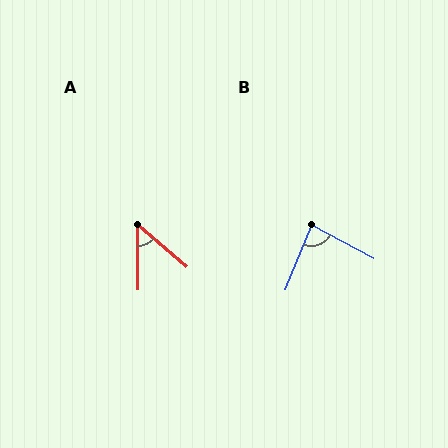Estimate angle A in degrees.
Approximately 49 degrees.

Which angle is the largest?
B, at approximately 83 degrees.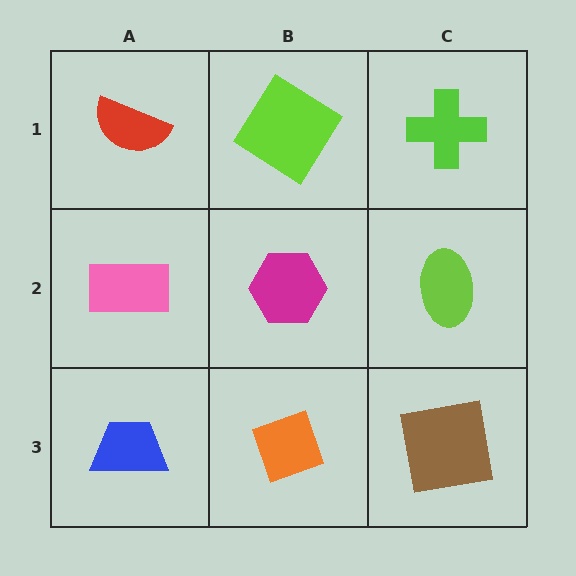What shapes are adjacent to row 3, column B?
A magenta hexagon (row 2, column B), a blue trapezoid (row 3, column A), a brown square (row 3, column C).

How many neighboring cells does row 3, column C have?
2.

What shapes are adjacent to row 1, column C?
A lime ellipse (row 2, column C), a lime diamond (row 1, column B).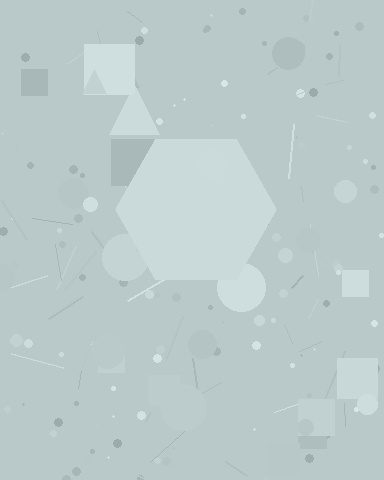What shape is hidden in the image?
A hexagon is hidden in the image.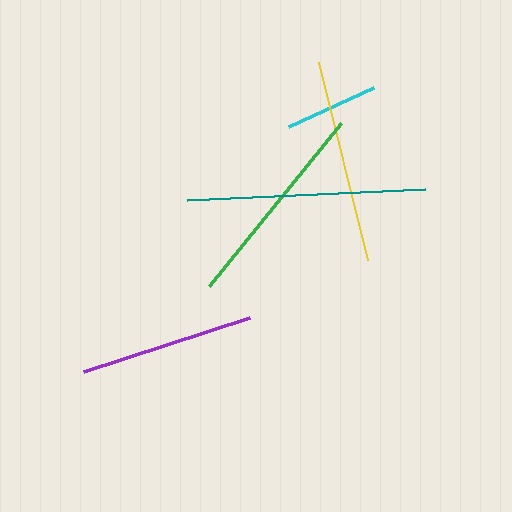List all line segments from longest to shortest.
From longest to shortest: teal, green, yellow, purple, cyan.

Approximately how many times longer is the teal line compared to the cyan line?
The teal line is approximately 2.5 times the length of the cyan line.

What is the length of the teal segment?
The teal segment is approximately 238 pixels long.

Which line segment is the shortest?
The cyan line is the shortest at approximately 93 pixels.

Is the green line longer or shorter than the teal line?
The teal line is longer than the green line.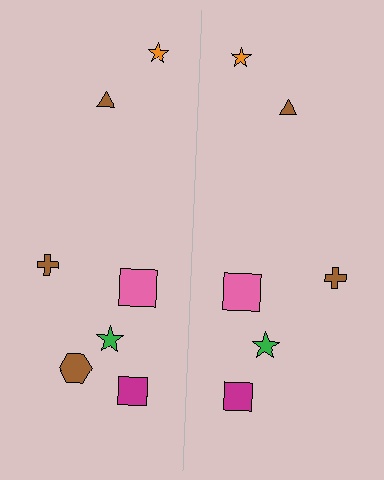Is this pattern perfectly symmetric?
No, the pattern is not perfectly symmetric. A brown hexagon is missing from the right side.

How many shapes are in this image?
There are 13 shapes in this image.